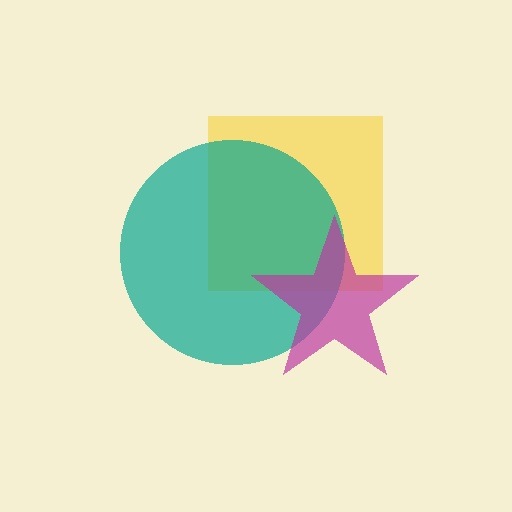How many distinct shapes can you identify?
There are 3 distinct shapes: a yellow square, a teal circle, a magenta star.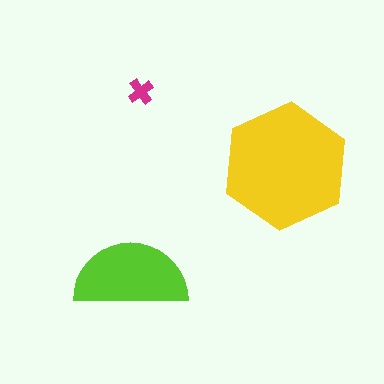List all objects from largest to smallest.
The yellow hexagon, the lime semicircle, the magenta cross.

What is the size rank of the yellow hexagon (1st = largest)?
1st.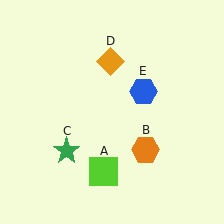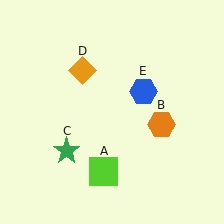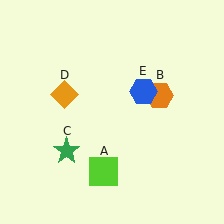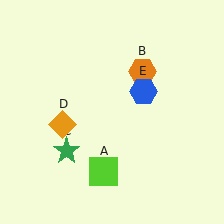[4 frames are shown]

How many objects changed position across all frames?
2 objects changed position: orange hexagon (object B), orange diamond (object D).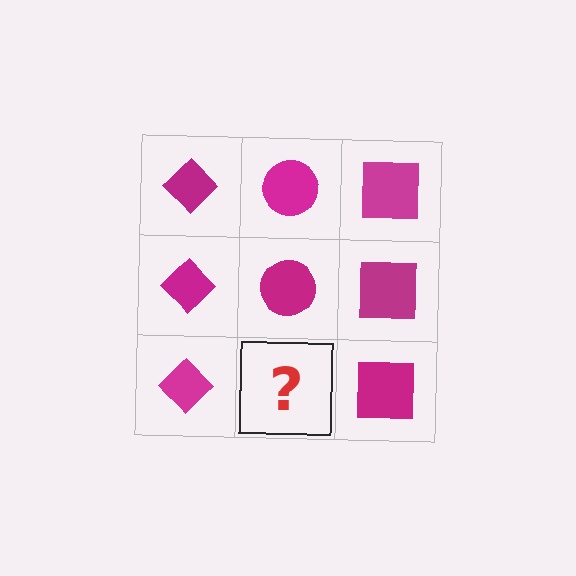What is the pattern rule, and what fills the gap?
The rule is that each column has a consistent shape. The gap should be filled with a magenta circle.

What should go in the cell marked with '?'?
The missing cell should contain a magenta circle.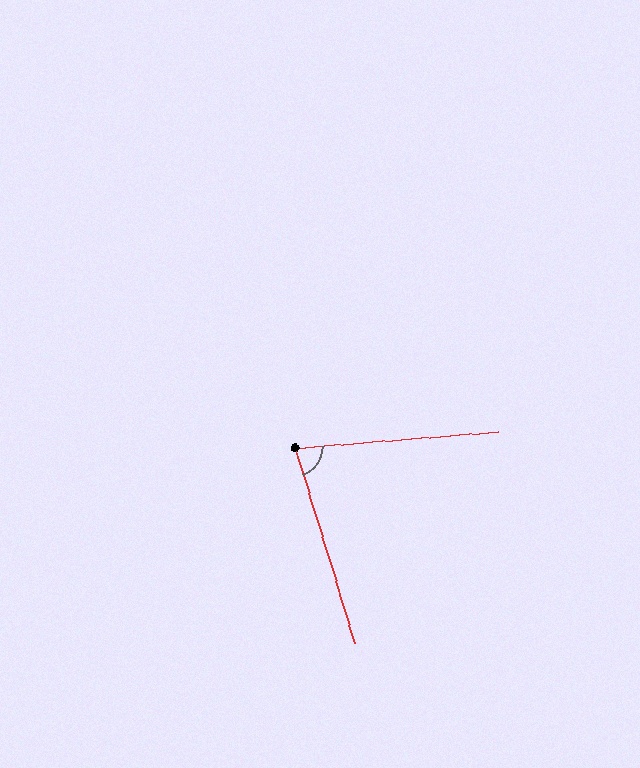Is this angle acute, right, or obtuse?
It is acute.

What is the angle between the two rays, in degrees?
Approximately 78 degrees.